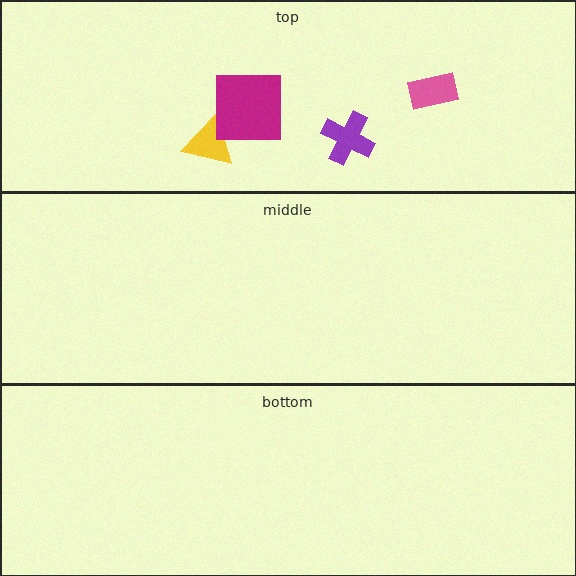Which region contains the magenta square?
The top region.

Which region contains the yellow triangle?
The top region.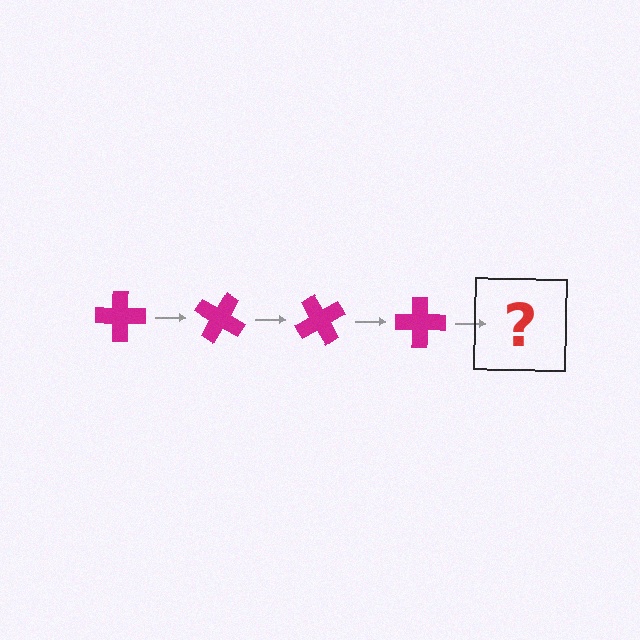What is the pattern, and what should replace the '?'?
The pattern is that the cross rotates 30 degrees each step. The '?' should be a magenta cross rotated 120 degrees.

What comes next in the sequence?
The next element should be a magenta cross rotated 120 degrees.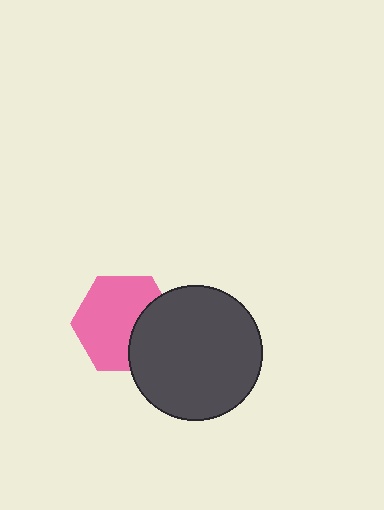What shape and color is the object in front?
The object in front is a dark gray circle.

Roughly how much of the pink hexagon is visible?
Most of it is visible (roughly 69%).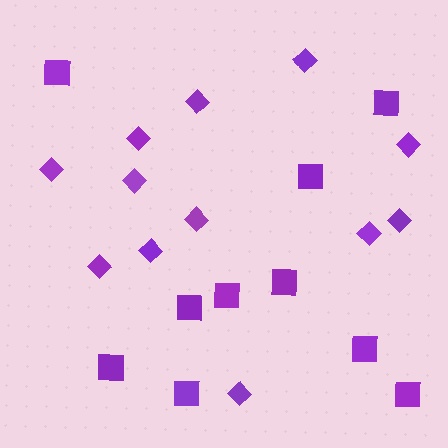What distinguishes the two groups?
There are 2 groups: one group of squares (10) and one group of diamonds (12).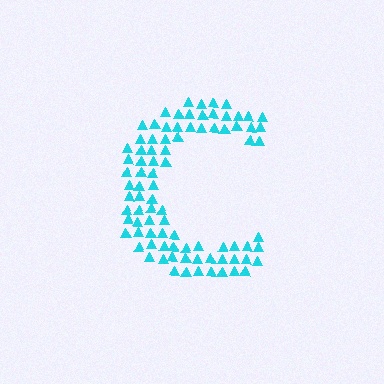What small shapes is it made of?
It is made of small triangles.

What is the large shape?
The large shape is the letter C.